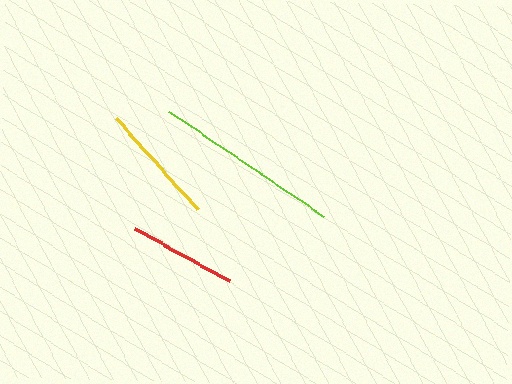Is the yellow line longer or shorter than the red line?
The yellow line is longer than the red line.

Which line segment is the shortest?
The red line is the shortest at approximately 109 pixels.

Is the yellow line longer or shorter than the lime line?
The lime line is longer than the yellow line.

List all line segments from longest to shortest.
From longest to shortest: lime, yellow, red.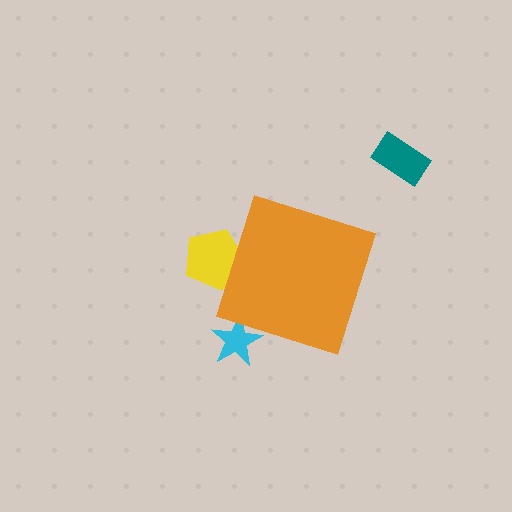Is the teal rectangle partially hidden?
No, the teal rectangle is fully visible.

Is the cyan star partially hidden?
Yes, the cyan star is partially hidden behind the orange diamond.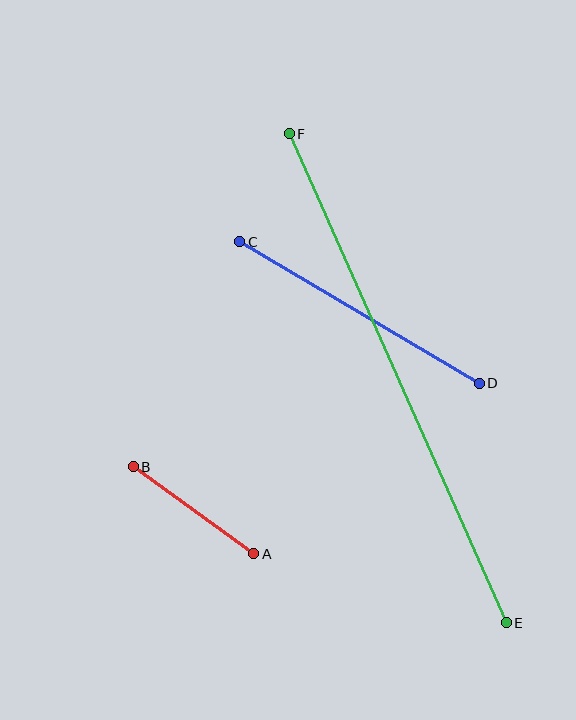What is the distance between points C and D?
The distance is approximately 278 pixels.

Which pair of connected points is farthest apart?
Points E and F are farthest apart.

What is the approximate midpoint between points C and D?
The midpoint is at approximately (359, 313) pixels.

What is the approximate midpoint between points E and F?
The midpoint is at approximately (398, 378) pixels.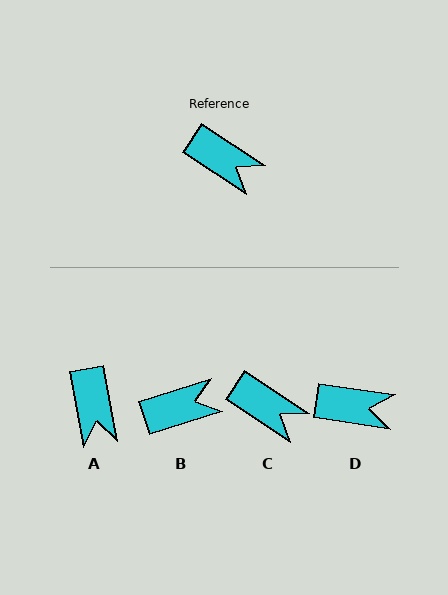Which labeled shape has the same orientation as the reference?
C.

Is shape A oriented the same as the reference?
No, it is off by about 46 degrees.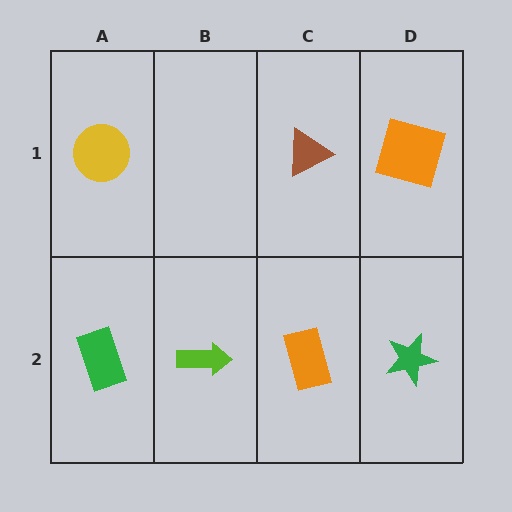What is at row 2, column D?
A green star.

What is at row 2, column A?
A green rectangle.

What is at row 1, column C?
A brown triangle.